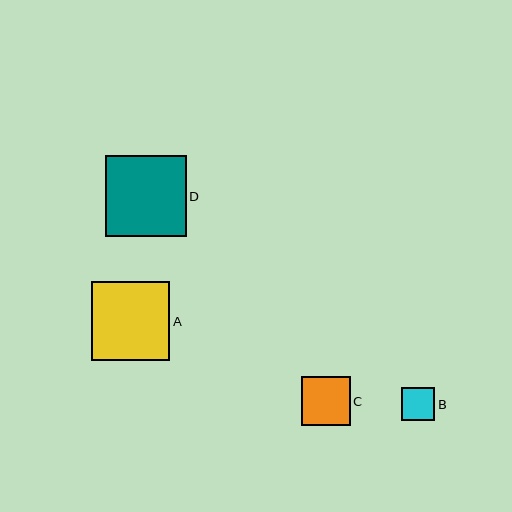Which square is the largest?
Square D is the largest with a size of approximately 81 pixels.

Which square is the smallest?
Square B is the smallest with a size of approximately 33 pixels.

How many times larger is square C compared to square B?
Square C is approximately 1.5 times the size of square B.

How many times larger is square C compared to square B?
Square C is approximately 1.5 times the size of square B.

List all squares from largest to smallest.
From largest to smallest: D, A, C, B.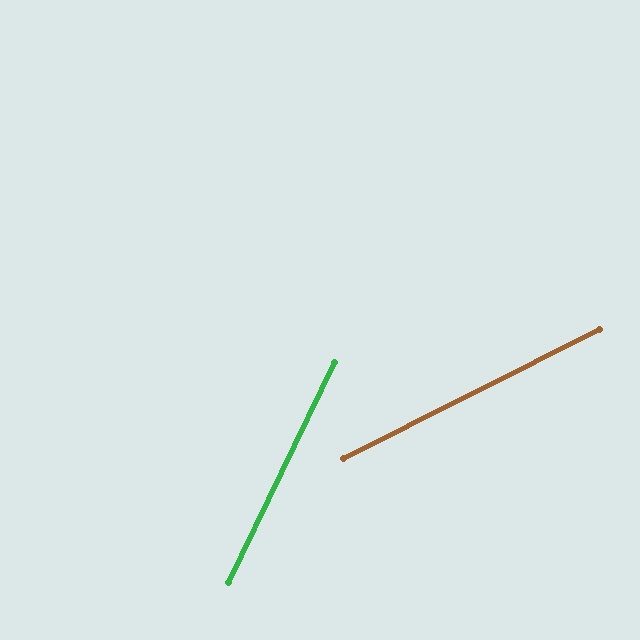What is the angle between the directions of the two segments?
Approximately 38 degrees.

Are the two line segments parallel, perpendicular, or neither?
Neither parallel nor perpendicular — they differ by about 38°.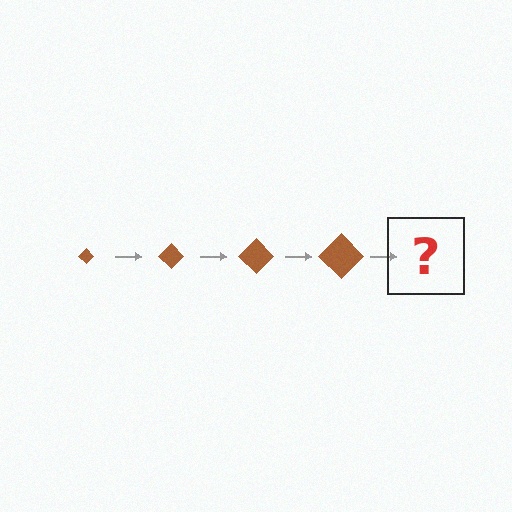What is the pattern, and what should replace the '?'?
The pattern is that the diamond gets progressively larger each step. The '?' should be a brown diamond, larger than the previous one.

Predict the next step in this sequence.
The next step is a brown diamond, larger than the previous one.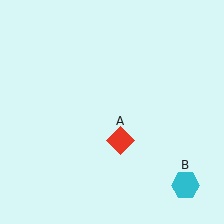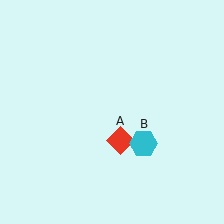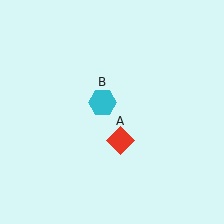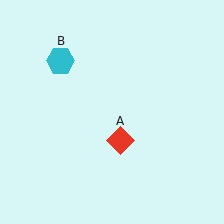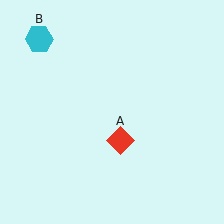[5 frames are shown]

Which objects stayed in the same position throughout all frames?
Red diamond (object A) remained stationary.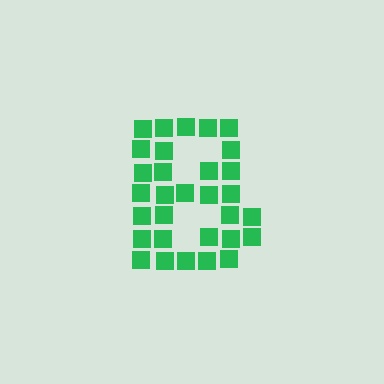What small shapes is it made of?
It is made of small squares.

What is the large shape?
The large shape is the letter B.